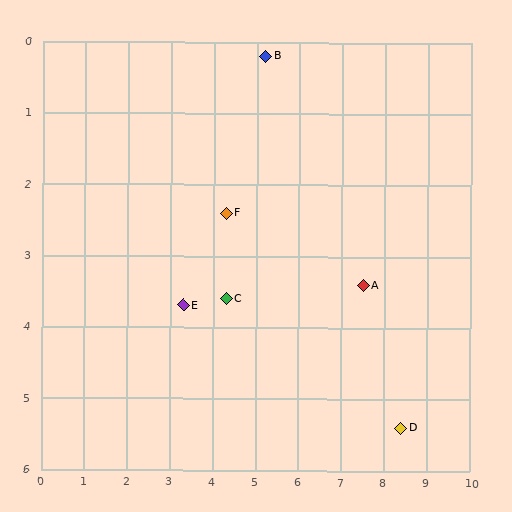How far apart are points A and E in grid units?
Points A and E are about 4.2 grid units apart.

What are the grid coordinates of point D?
Point D is at approximately (8.4, 5.4).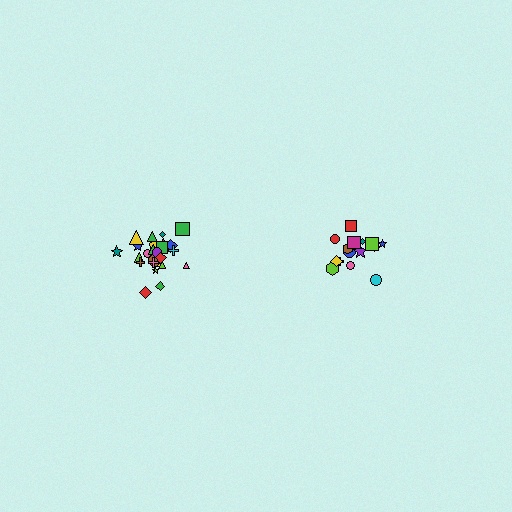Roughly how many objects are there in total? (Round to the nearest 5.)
Roughly 40 objects in total.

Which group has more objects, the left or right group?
The left group.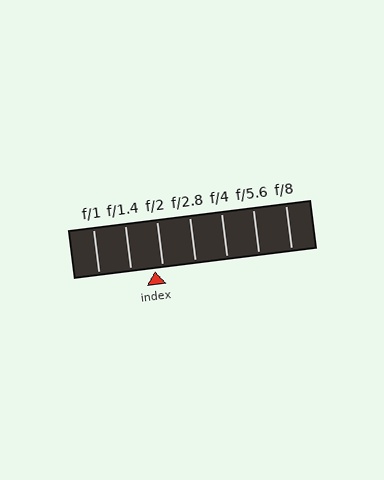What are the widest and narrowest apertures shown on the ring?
The widest aperture shown is f/1 and the narrowest is f/8.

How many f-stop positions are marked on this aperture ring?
There are 7 f-stop positions marked.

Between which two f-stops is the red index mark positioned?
The index mark is between f/1.4 and f/2.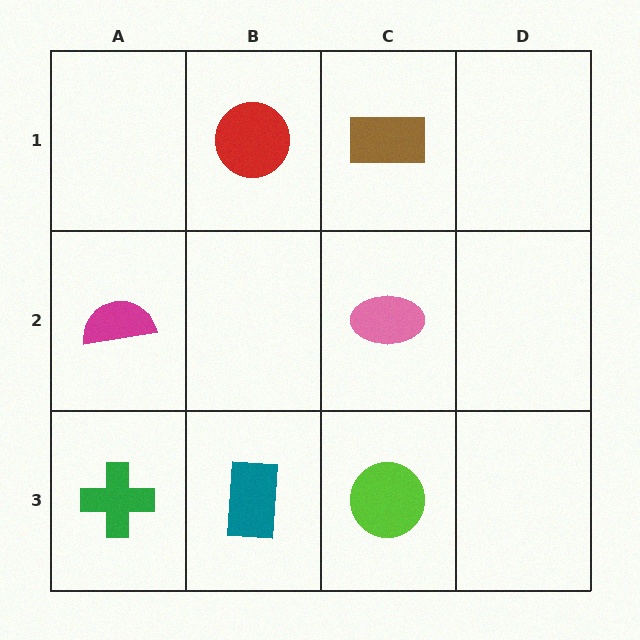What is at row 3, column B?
A teal rectangle.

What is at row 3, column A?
A green cross.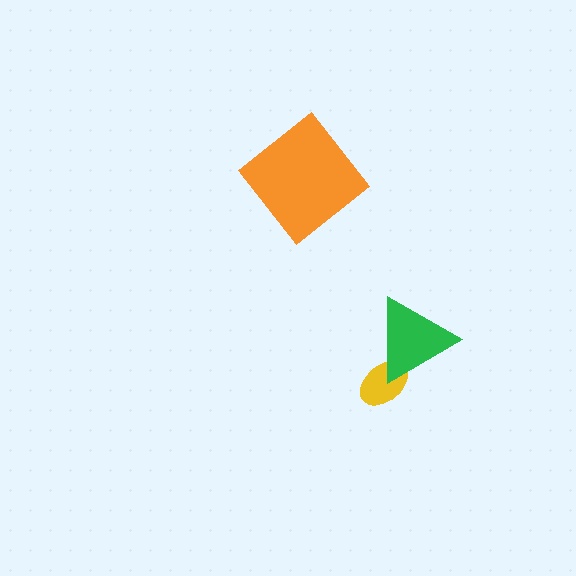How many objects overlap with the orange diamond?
0 objects overlap with the orange diamond.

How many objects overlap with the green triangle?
1 object overlaps with the green triangle.